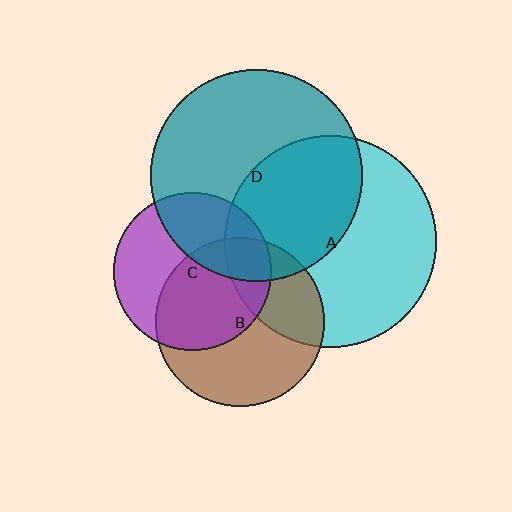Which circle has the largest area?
Circle A (cyan).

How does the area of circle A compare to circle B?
Approximately 1.6 times.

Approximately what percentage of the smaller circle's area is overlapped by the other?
Approximately 35%.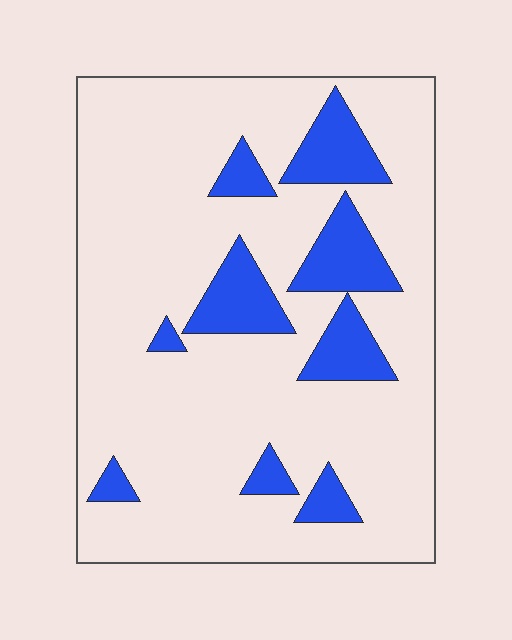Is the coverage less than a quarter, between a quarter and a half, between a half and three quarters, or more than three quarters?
Less than a quarter.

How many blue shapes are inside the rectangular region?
9.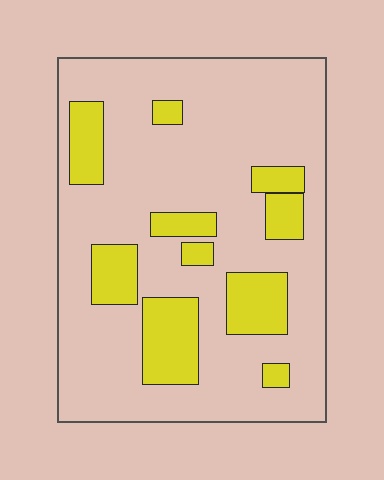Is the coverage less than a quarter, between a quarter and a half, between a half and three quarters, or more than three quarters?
Less than a quarter.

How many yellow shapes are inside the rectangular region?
10.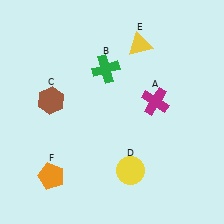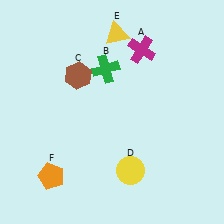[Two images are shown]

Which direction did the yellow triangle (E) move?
The yellow triangle (E) moved left.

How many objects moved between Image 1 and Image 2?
3 objects moved between the two images.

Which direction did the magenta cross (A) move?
The magenta cross (A) moved up.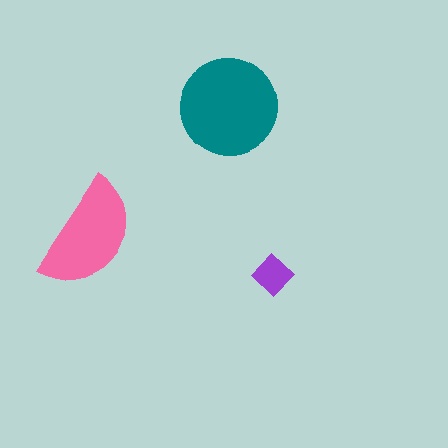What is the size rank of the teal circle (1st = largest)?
1st.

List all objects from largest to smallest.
The teal circle, the pink semicircle, the purple diamond.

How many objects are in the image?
There are 3 objects in the image.